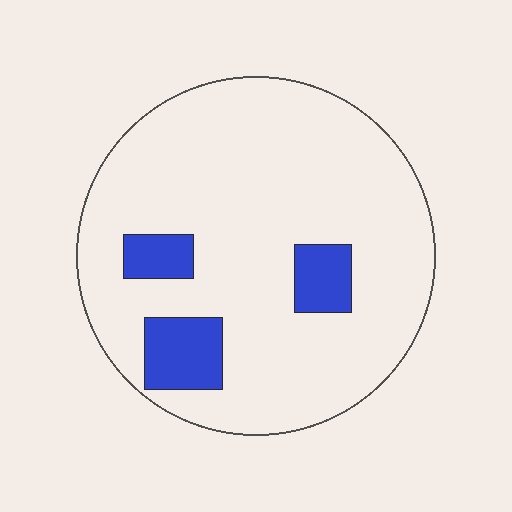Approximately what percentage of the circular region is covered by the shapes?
Approximately 15%.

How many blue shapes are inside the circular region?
3.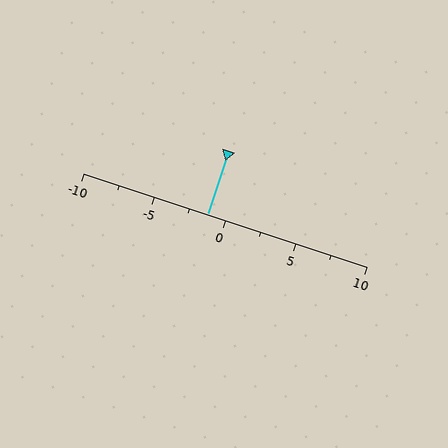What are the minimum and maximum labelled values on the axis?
The axis runs from -10 to 10.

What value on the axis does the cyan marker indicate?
The marker indicates approximately -1.2.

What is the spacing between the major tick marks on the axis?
The major ticks are spaced 5 apart.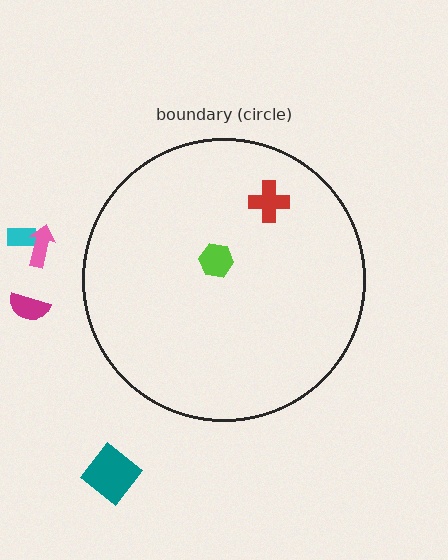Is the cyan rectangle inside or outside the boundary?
Outside.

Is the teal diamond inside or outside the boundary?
Outside.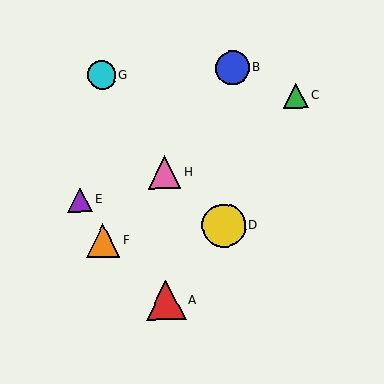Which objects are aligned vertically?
Objects A, H are aligned vertically.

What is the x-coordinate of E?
Object E is at x≈80.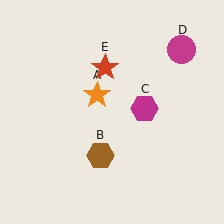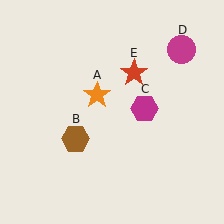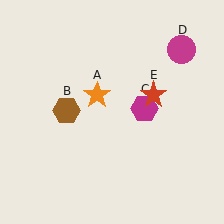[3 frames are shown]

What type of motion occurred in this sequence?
The brown hexagon (object B), red star (object E) rotated clockwise around the center of the scene.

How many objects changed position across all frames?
2 objects changed position: brown hexagon (object B), red star (object E).